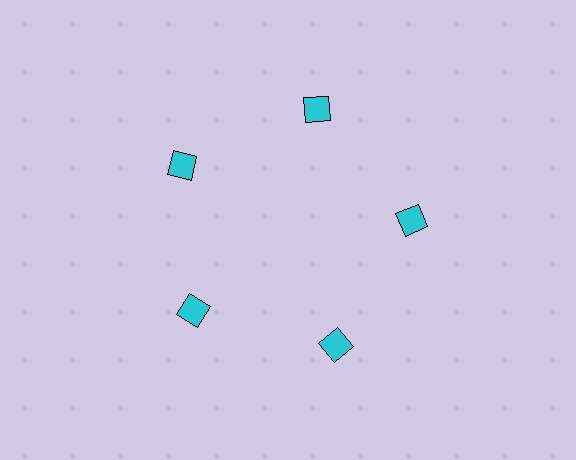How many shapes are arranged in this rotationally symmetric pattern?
There are 5 shapes, arranged in 5 groups of 1.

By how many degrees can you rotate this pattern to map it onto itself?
The pattern maps onto itself every 72 degrees of rotation.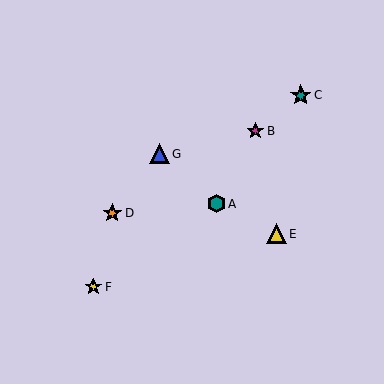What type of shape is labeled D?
Shape D is an orange star.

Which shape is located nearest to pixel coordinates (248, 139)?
The magenta star (labeled B) at (255, 131) is nearest to that location.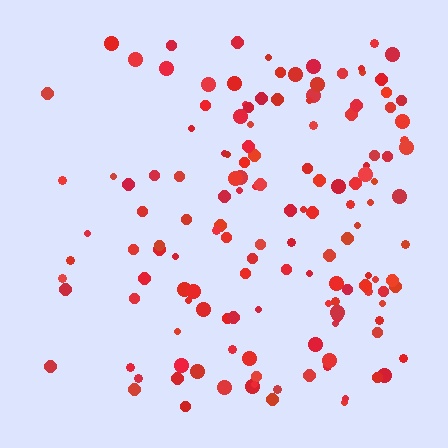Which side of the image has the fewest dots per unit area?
The left.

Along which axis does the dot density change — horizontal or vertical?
Horizontal.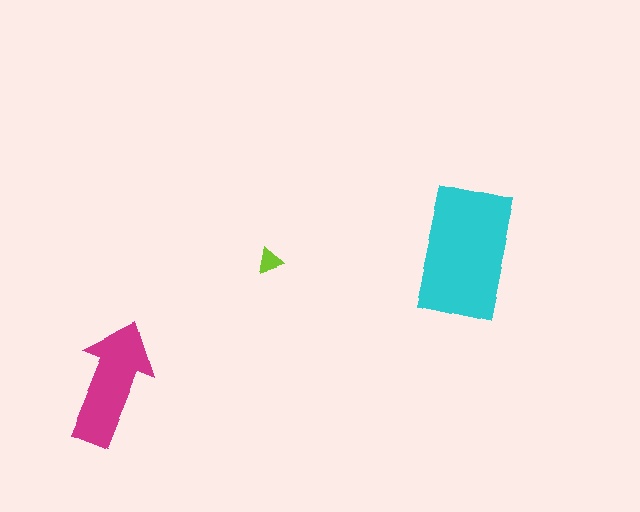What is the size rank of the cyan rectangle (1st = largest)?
1st.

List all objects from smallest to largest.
The lime triangle, the magenta arrow, the cyan rectangle.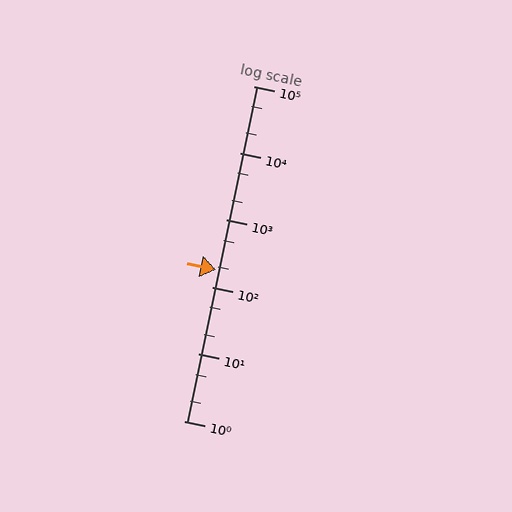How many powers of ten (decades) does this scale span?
The scale spans 5 decades, from 1 to 100000.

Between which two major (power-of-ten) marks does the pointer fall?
The pointer is between 100 and 1000.